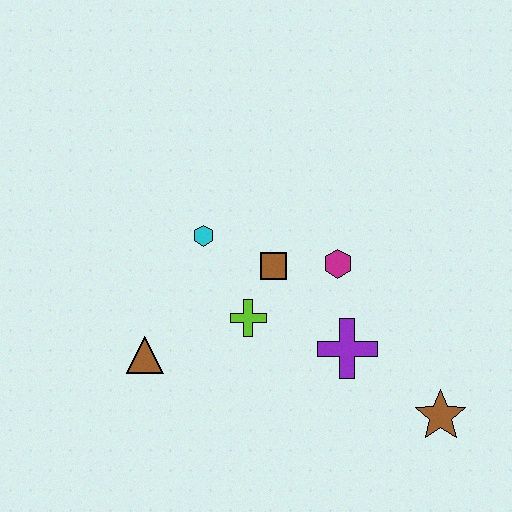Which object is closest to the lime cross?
The brown square is closest to the lime cross.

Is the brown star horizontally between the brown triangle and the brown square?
No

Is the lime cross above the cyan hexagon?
No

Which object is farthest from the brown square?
The brown star is farthest from the brown square.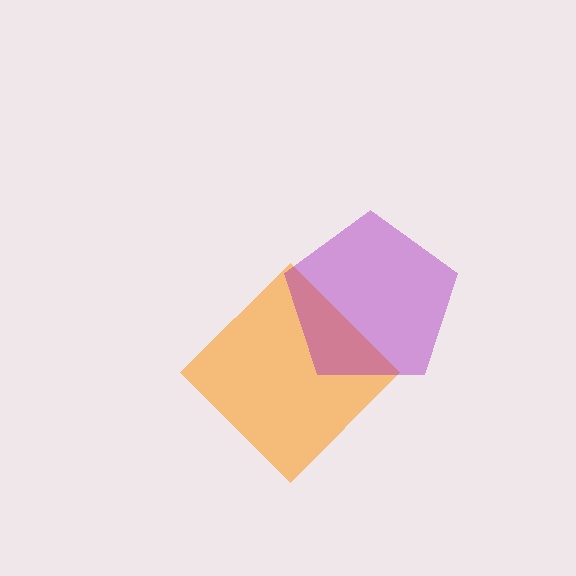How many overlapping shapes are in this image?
There are 2 overlapping shapes in the image.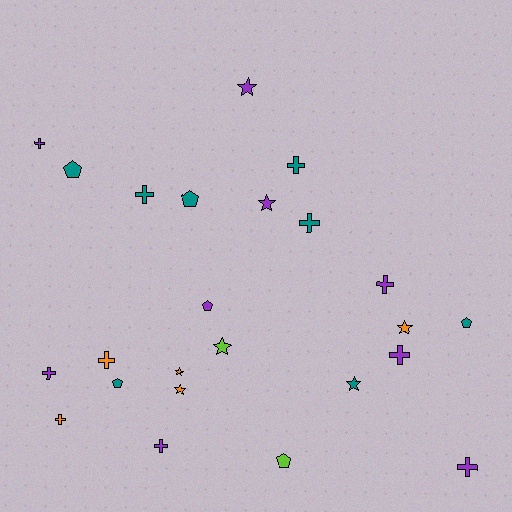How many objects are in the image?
There are 24 objects.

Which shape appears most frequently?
Cross, with 11 objects.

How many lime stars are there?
There is 1 lime star.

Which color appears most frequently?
Purple, with 9 objects.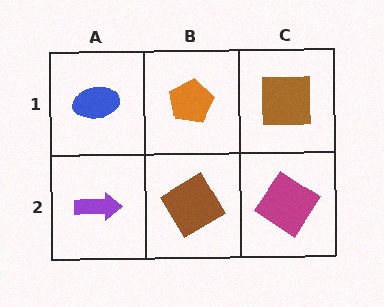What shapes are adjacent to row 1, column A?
A purple arrow (row 2, column A), an orange pentagon (row 1, column B).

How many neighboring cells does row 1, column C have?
2.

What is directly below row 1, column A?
A purple arrow.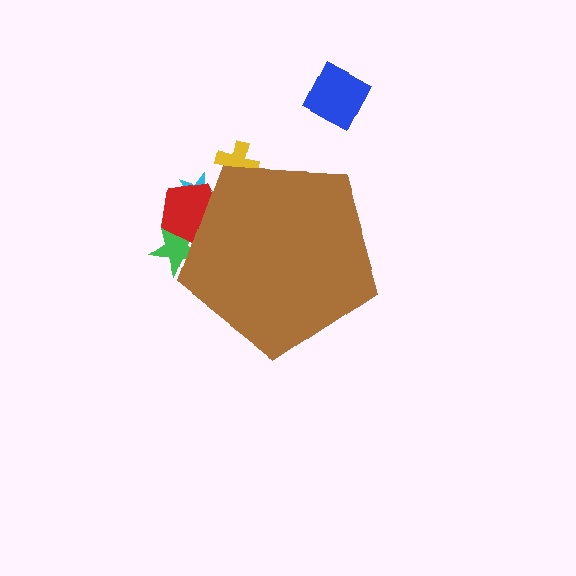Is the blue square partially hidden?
No, the blue square is fully visible.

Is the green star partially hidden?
Yes, the green star is partially hidden behind the brown pentagon.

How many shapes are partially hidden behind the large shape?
4 shapes are partially hidden.